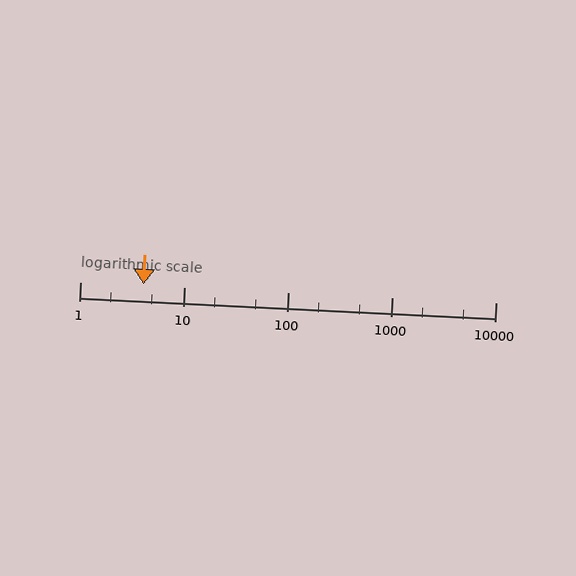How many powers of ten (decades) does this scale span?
The scale spans 4 decades, from 1 to 10000.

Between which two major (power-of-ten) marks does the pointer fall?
The pointer is between 1 and 10.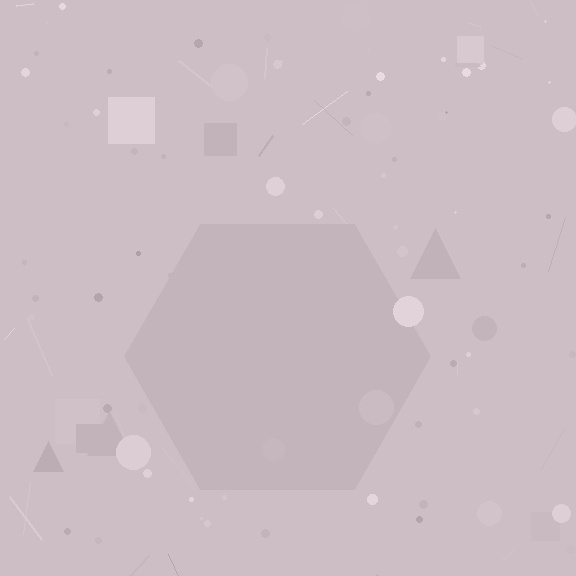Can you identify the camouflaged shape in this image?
The camouflaged shape is a hexagon.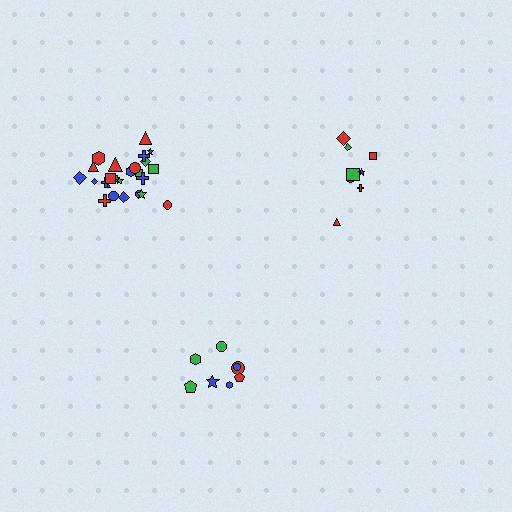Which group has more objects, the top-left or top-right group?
The top-left group.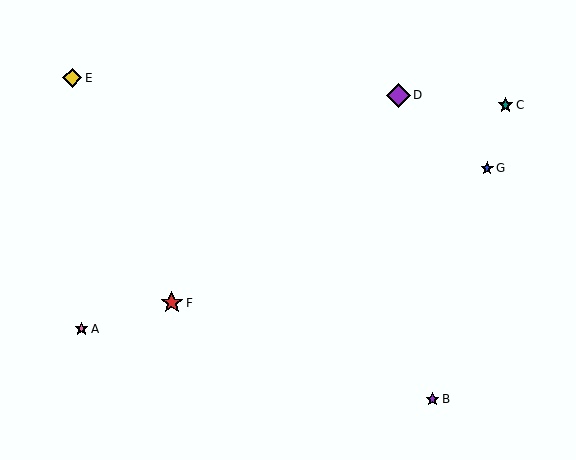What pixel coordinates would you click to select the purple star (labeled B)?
Click at (433, 399) to select the purple star B.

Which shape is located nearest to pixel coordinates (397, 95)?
The purple diamond (labeled D) at (399, 95) is nearest to that location.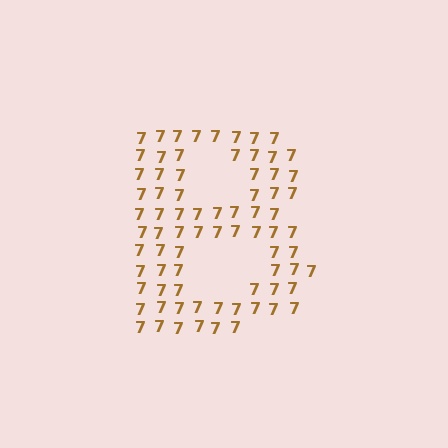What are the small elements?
The small elements are digit 7's.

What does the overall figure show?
The overall figure shows the letter B.